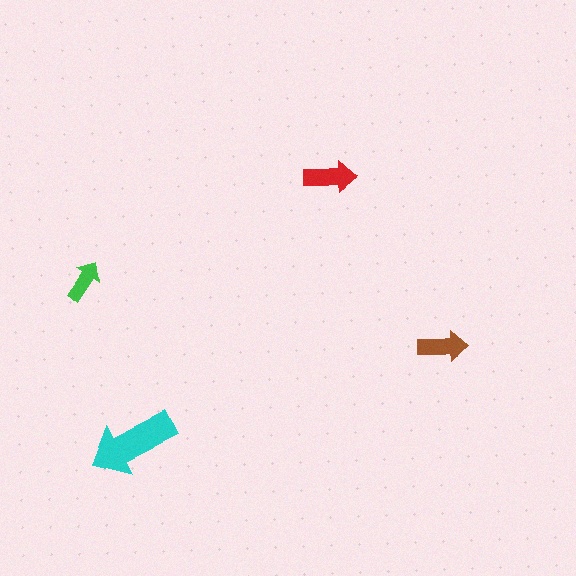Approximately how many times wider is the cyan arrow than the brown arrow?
About 2 times wider.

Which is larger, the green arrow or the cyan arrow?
The cyan one.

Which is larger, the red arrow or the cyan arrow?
The cyan one.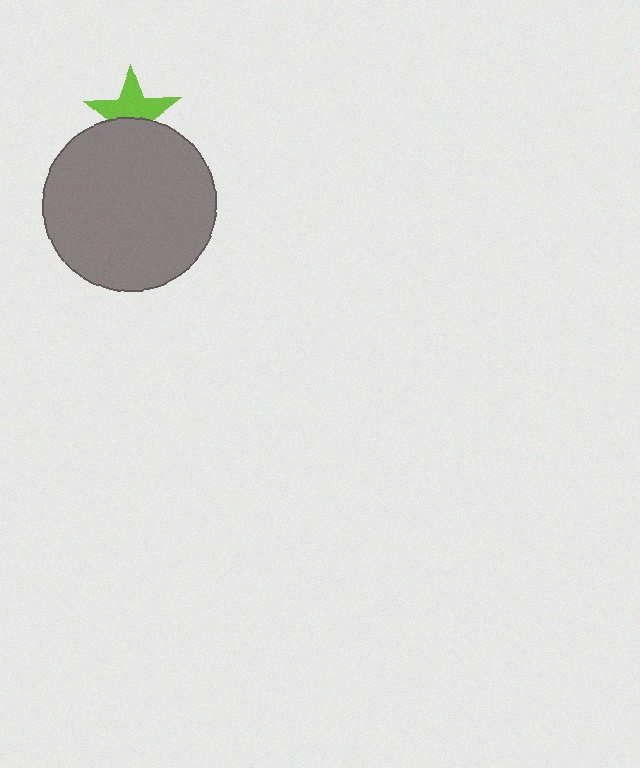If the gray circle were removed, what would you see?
You would see the complete lime star.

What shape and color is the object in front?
The object in front is a gray circle.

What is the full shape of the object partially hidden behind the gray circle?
The partially hidden object is a lime star.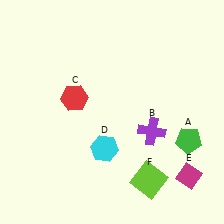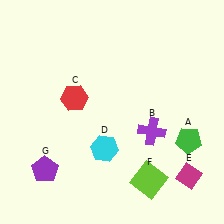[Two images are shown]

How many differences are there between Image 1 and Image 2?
There is 1 difference between the two images.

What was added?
A purple pentagon (G) was added in Image 2.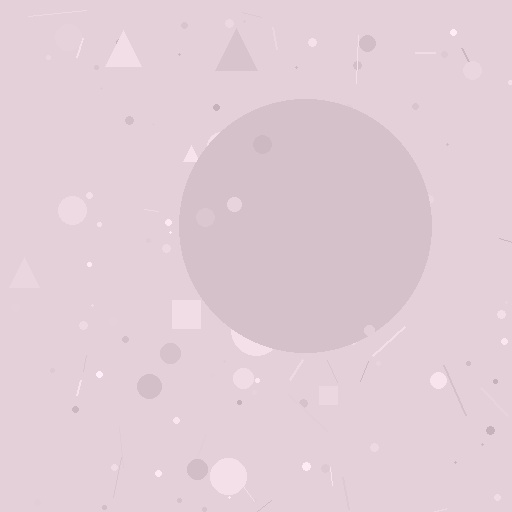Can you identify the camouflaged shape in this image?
The camouflaged shape is a circle.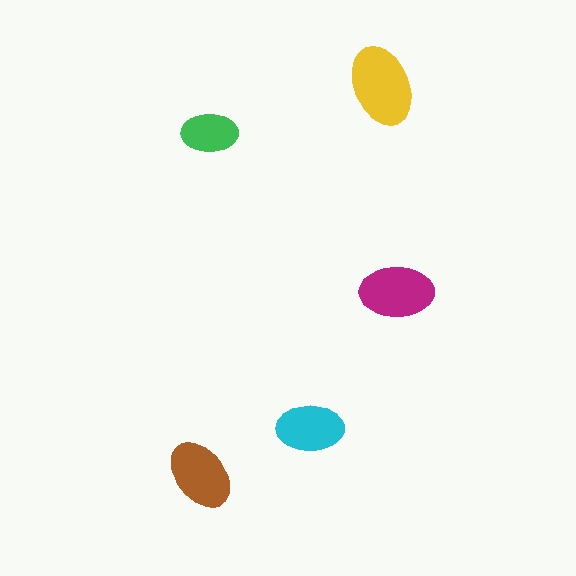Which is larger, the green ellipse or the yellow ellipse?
The yellow one.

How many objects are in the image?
There are 5 objects in the image.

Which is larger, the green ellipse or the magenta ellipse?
The magenta one.